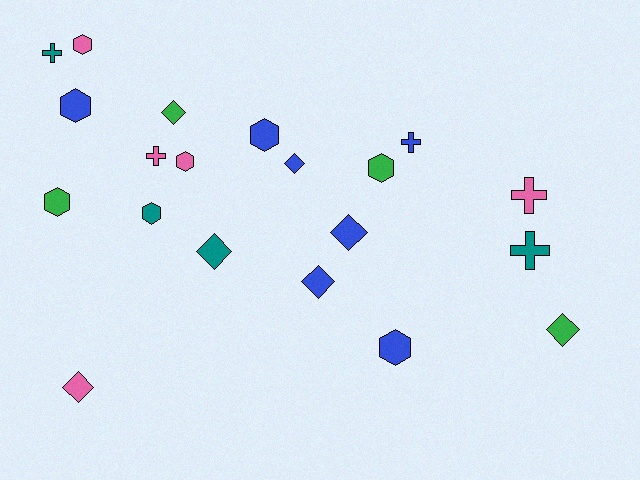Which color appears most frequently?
Blue, with 7 objects.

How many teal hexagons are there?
There is 1 teal hexagon.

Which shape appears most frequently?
Hexagon, with 8 objects.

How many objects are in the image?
There are 20 objects.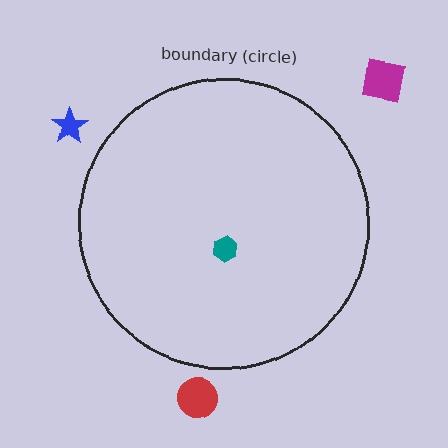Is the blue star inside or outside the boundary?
Outside.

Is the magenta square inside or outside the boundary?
Outside.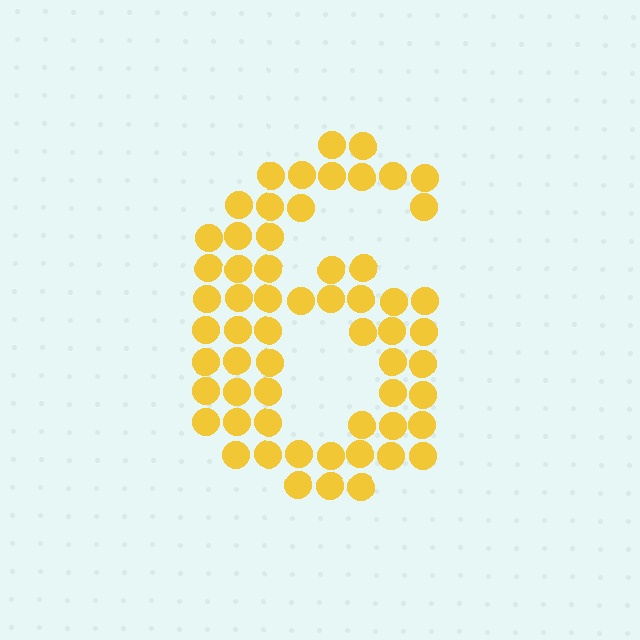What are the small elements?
The small elements are circles.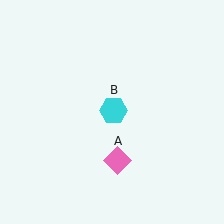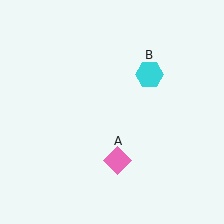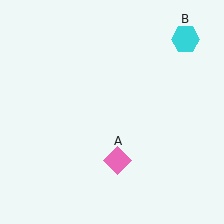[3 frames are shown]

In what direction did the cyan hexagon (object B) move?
The cyan hexagon (object B) moved up and to the right.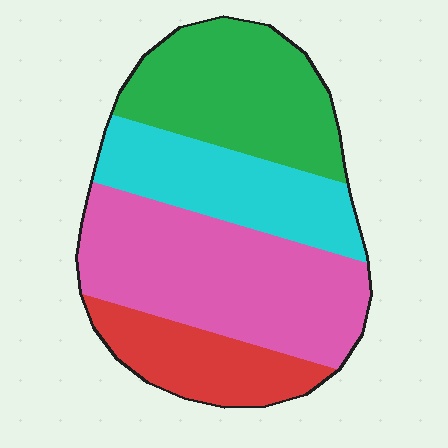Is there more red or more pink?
Pink.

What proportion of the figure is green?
Green takes up about one quarter (1/4) of the figure.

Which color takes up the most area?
Pink, at roughly 35%.